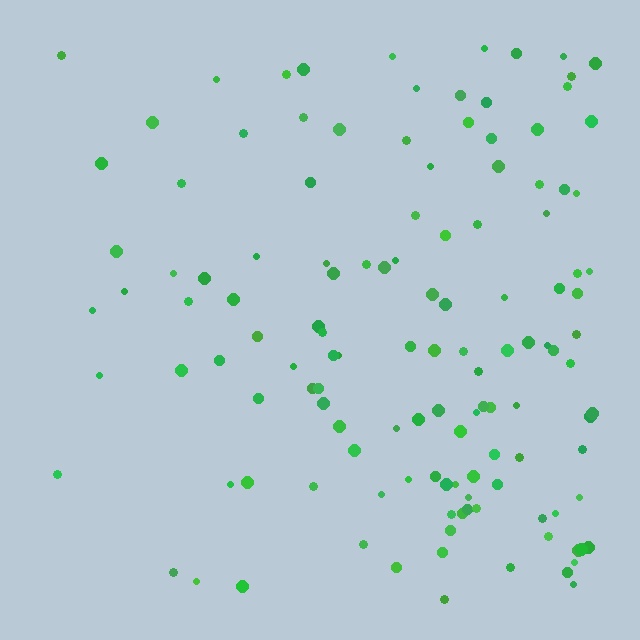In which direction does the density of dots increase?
From left to right, with the right side densest.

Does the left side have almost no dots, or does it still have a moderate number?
Still a moderate number, just noticeably fewer than the right.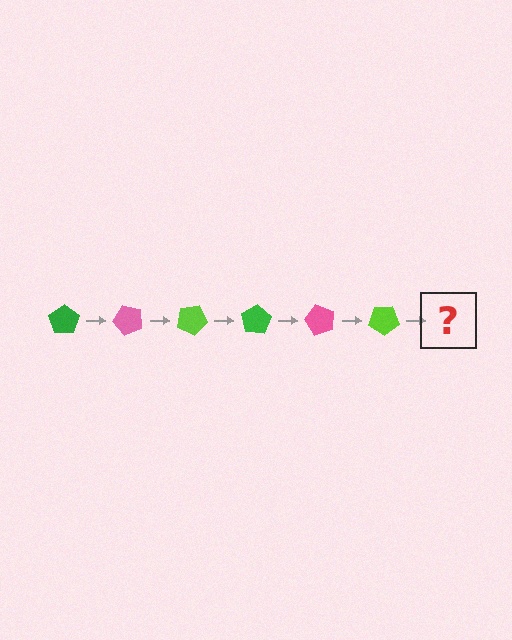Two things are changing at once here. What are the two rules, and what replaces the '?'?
The two rules are that it rotates 50 degrees each step and the color cycles through green, pink, and lime. The '?' should be a green pentagon, rotated 300 degrees from the start.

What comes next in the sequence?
The next element should be a green pentagon, rotated 300 degrees from the start.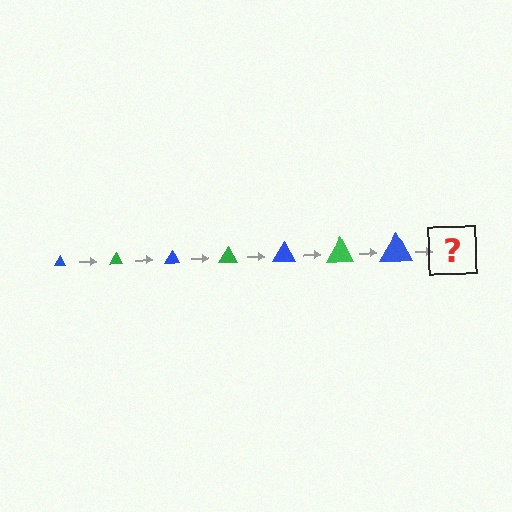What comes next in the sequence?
The next element should be a green triangle, larger than the previous one.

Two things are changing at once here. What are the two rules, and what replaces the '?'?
The two rules are that the triangle grows larger each step and the color cycles through blue and green. The '?' should be a green triangle, larger than the previous one.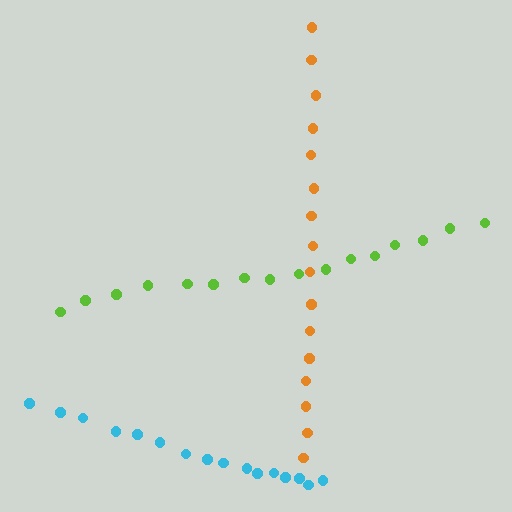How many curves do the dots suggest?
There are 3 distinct paths.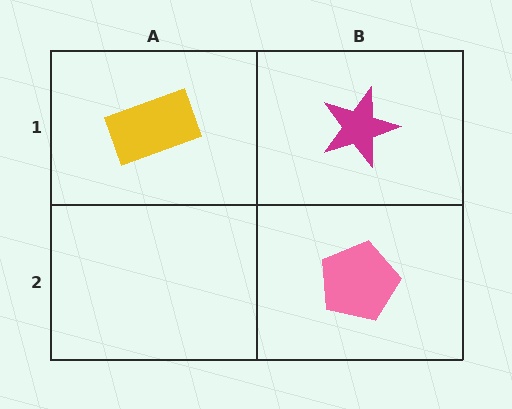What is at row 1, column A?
A yellow rectangle.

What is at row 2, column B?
A pink pentagon.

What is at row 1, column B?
A magenta star.